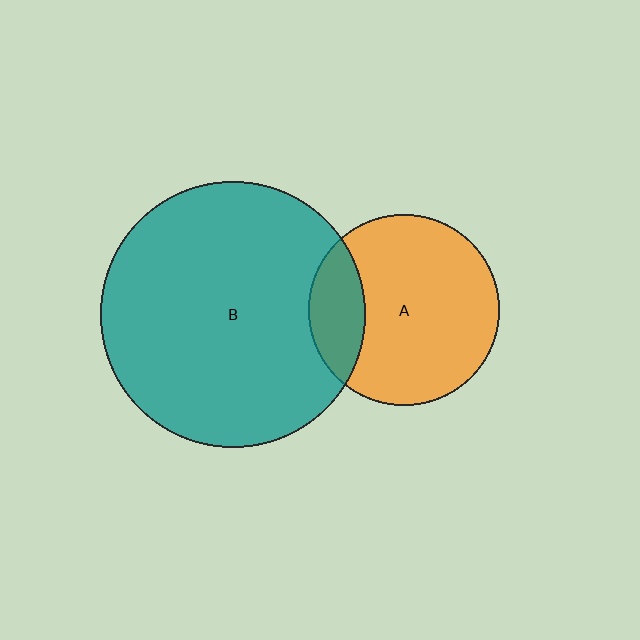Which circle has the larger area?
Circle B (teal).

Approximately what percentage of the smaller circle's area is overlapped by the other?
Approximately 20%.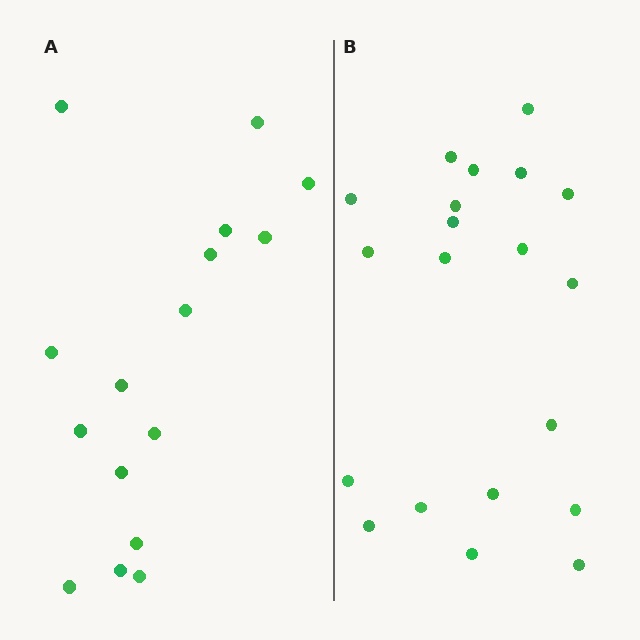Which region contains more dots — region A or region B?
Region B (the right region) has more dots.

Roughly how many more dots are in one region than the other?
Region B has about 4 more dots than region A.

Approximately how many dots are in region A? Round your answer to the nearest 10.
About 20 dots. (The exact count is 16, which rounds to 20.)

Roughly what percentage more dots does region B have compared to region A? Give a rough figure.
About 25% more.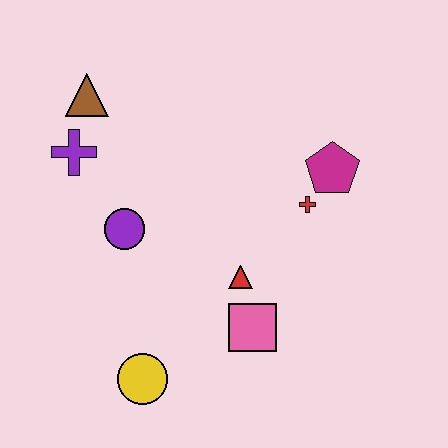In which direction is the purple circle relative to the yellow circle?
The purple circle is above the yellow circle.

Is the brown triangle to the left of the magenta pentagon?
Yes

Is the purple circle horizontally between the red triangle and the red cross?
No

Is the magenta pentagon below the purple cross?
Yes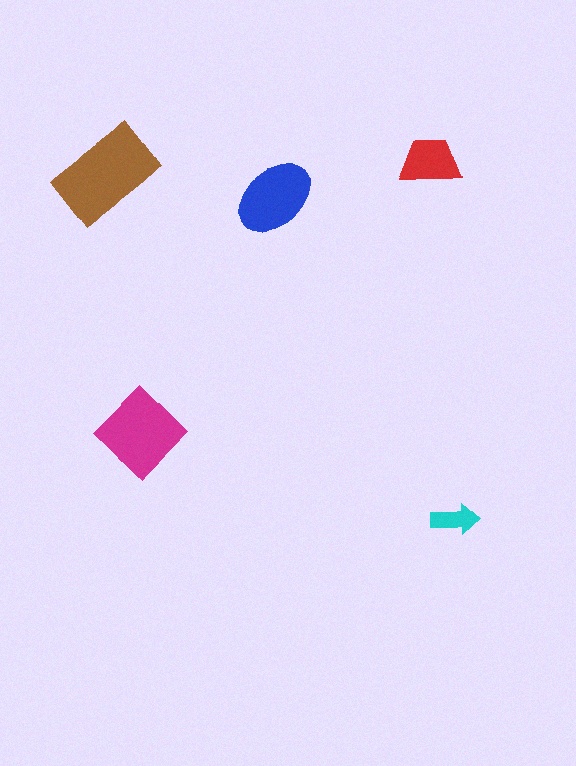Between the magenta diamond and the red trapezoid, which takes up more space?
The magenta diamond.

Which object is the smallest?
The cyan arrow.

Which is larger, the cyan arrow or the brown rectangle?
The brown rectangle.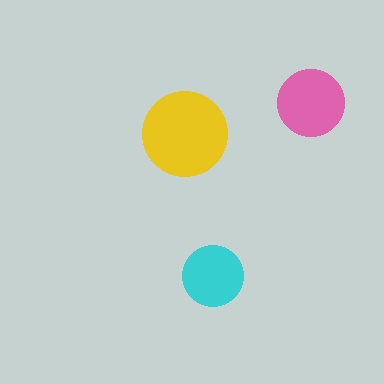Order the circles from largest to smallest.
the yellow one, the pink one, the cyan one.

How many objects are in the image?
There are 3 objects in the image.